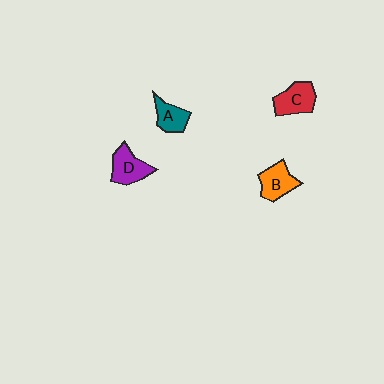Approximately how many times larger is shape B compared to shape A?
Approximately 1.2 times.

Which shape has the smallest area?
Shape A (teal).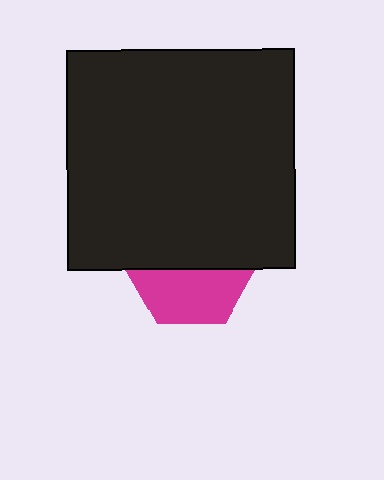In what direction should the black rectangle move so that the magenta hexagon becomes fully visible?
The black rectangle should move up. That is the shortest direction to clear the overlap and leave the magenta hexagon fully visible.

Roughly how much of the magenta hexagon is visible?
A small part of it is visible (roughly 44%).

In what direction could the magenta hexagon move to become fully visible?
The magenta hexagon could move down. That would shift it out from behind the black rectangle entirely.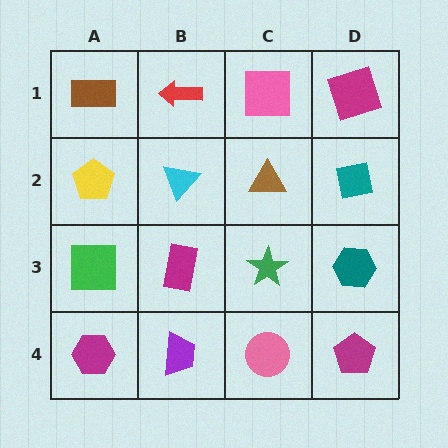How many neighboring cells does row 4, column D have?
2.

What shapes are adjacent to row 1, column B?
A cyan triangle (row 2, column B), a brown rectangle (row 1, column A), a pink square (row 1, column C).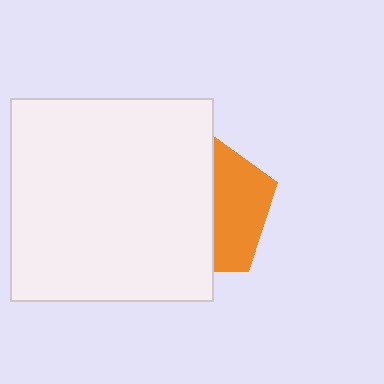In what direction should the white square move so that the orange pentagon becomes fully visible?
The white square should move left. That is the shortest direction to clear the overlap and leave the orange pentagon fully visible.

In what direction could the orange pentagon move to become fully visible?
The orange pentagon could move right. That would shift it out from behind the white square entirely.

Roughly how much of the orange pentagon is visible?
A small part of it is visible (roughly 39%).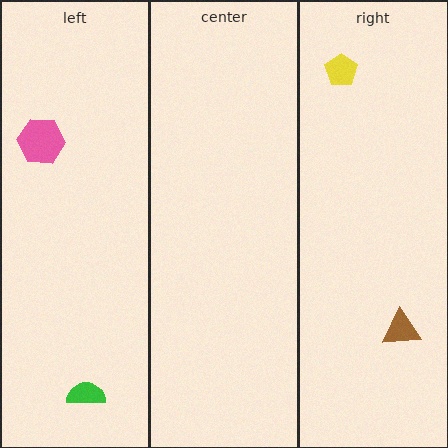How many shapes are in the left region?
2.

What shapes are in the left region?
The pink hexagon, the green semicircle.